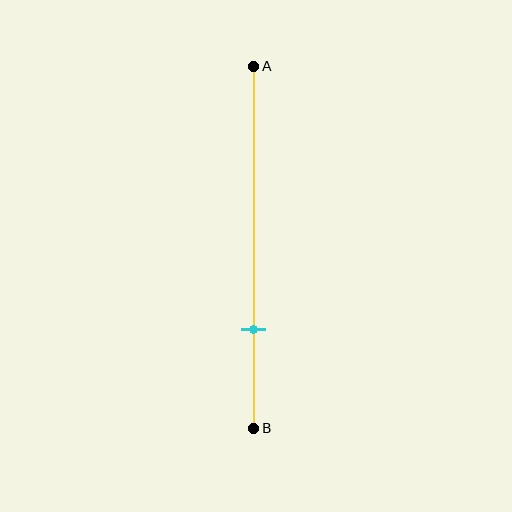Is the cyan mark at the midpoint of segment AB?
No, the mark is at about 75% from A, not at the 50% midpoint.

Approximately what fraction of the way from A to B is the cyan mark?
The cyan mark is approximately 75% of the way from A to B.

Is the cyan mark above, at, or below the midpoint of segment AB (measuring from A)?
The cyan mark is below the midpoint of segment AB.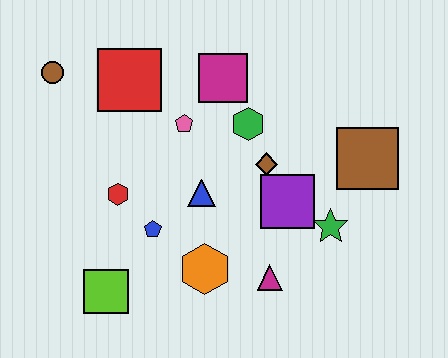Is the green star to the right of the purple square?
Yes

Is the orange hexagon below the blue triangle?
Yes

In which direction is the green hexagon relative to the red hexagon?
The green hexagon is to the right of the red hexagon.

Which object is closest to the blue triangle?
The blue pentagon is closest to the blue triangle.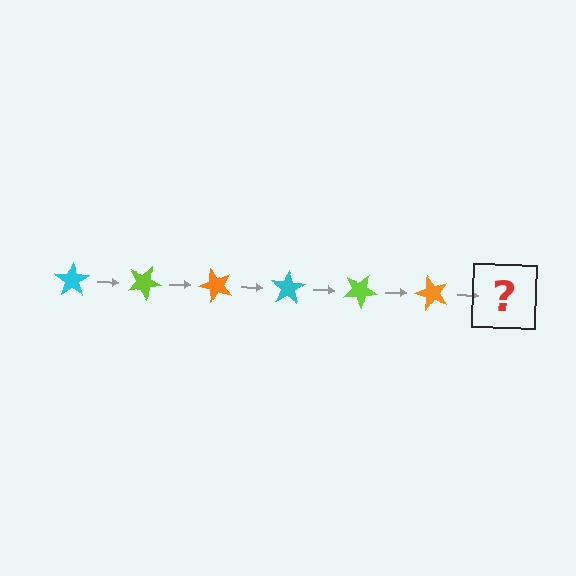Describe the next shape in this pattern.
It should be a cyan star, rotated 150 degrees from the start.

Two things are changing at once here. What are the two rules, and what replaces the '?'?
The two rules are that it rotates 25 degrees each step and the color cycles through cyan, lime, and orange. The '?' should be a cyan star, rotated 150 degrees from the start.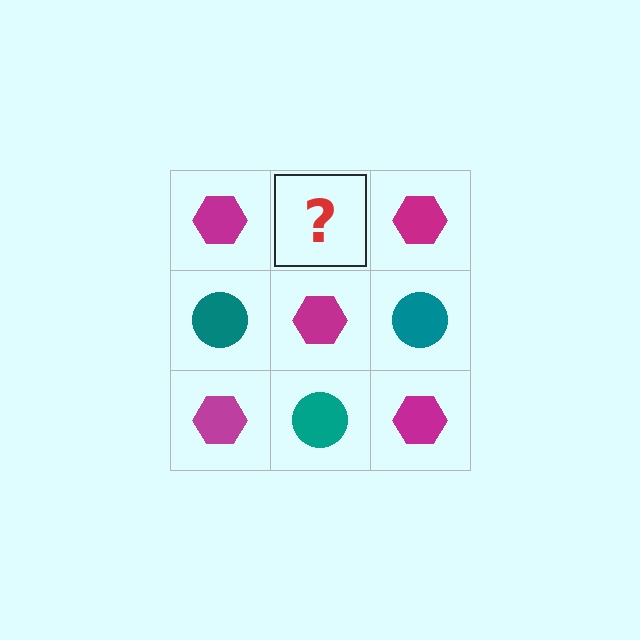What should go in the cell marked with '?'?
The missing cell should contain a teal circle.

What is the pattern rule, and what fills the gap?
The rule is that it alternates magenta hexagon and teal circle in a checkerboard pattern. The gap should be filled with a teal circle.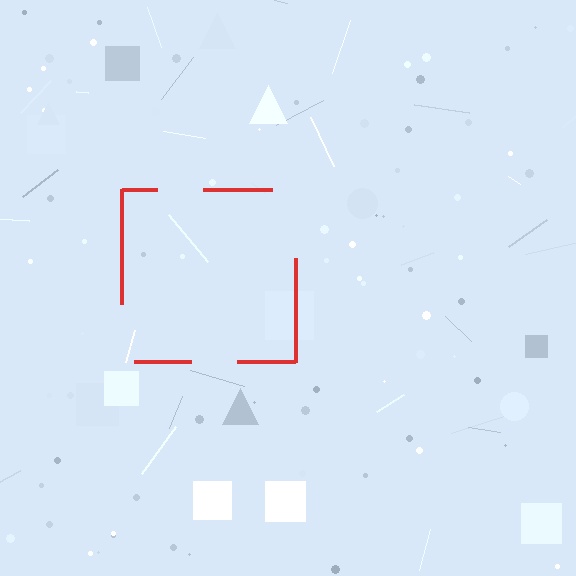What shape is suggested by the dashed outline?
The dashed outline suggests a square.